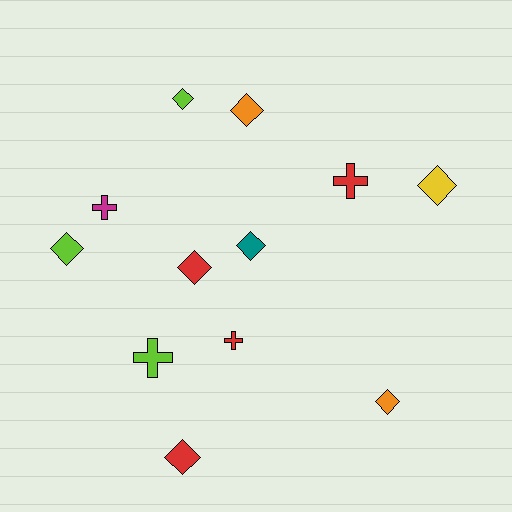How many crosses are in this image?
There are 4 crosses.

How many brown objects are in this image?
There are no brown objects.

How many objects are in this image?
There are 12 objects.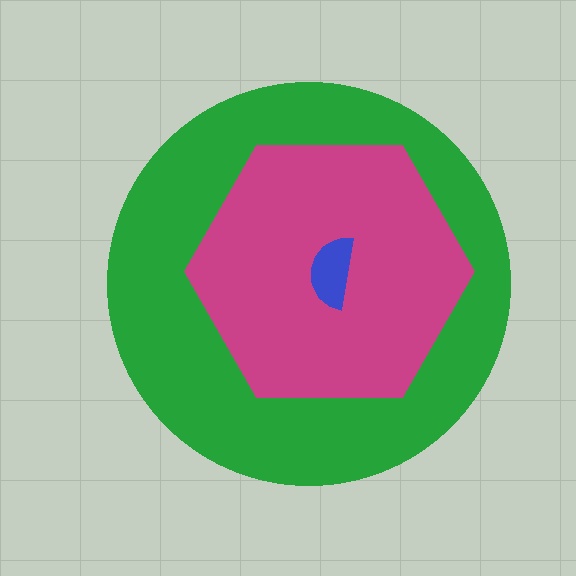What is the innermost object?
The blue semicircle.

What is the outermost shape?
The green circle.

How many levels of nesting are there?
3.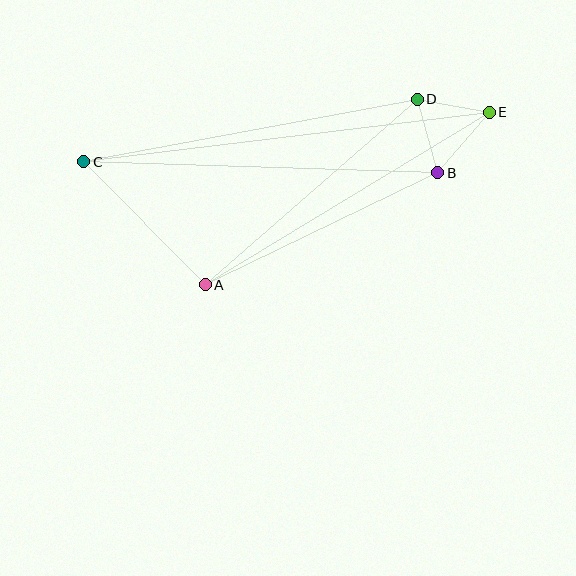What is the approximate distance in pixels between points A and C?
The distance between A and C is approximately 173 pixels.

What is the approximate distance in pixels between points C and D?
The distance between C and D is approximately 340 pixels.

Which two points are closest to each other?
Points D and E are closest to each other.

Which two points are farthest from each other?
Points C and E are farthest from each other.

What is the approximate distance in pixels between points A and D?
The distance between A and D is approximately 282 pixels.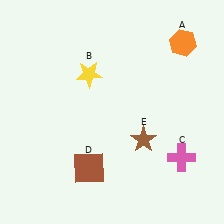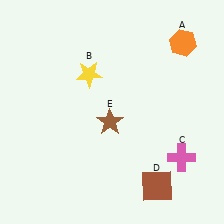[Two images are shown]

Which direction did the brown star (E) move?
The brown star (E) moved left.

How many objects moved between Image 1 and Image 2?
2 objects moved between the two images.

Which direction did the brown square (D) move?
The brown square (D) moved right.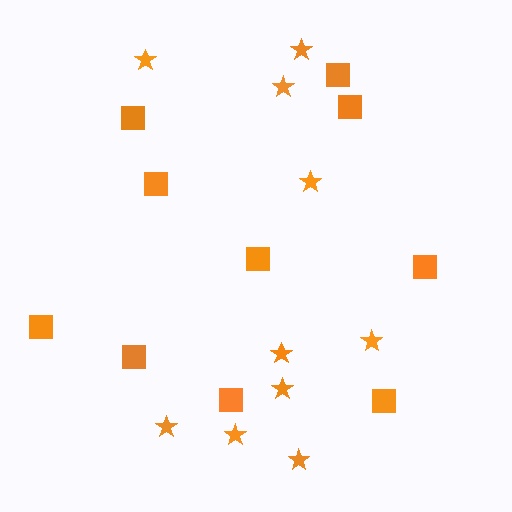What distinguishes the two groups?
There are 2 groups: one group of stars (10) and one group of squares (10).